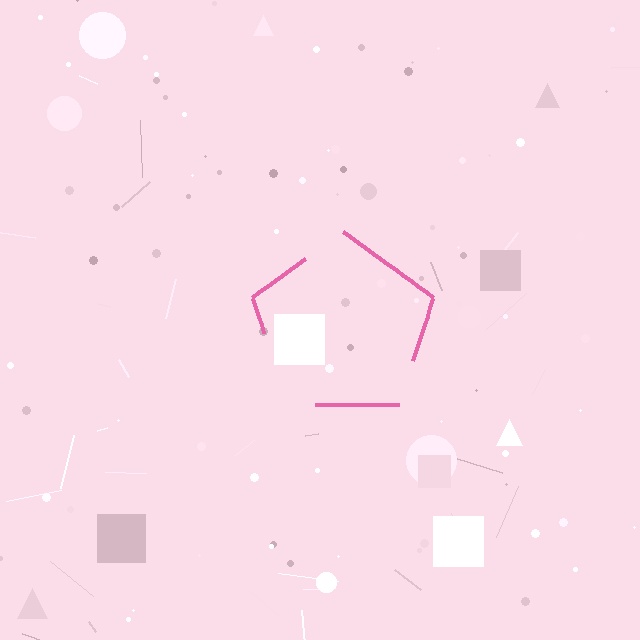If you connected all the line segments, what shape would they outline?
They would outline a pentagon.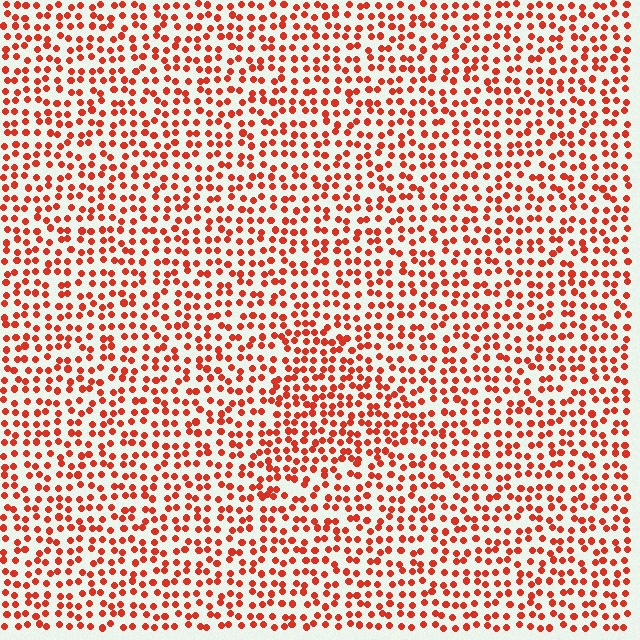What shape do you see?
I see a triangle.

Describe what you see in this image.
The image contains small red elements arranged at two different densities. A triangle-shaped region is visible where the elements are more densely packed than the surrounding area.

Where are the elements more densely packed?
The elements are more densely packed inside the triangle boundary.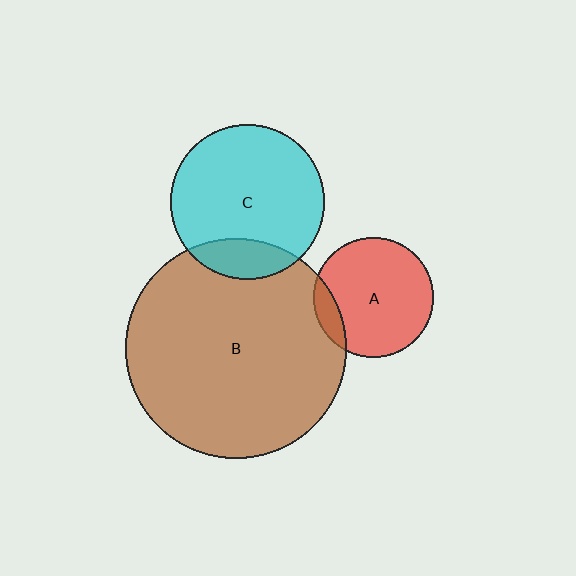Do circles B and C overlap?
Yes.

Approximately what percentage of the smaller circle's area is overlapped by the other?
Approximately 15%.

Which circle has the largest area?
Circle B (brown).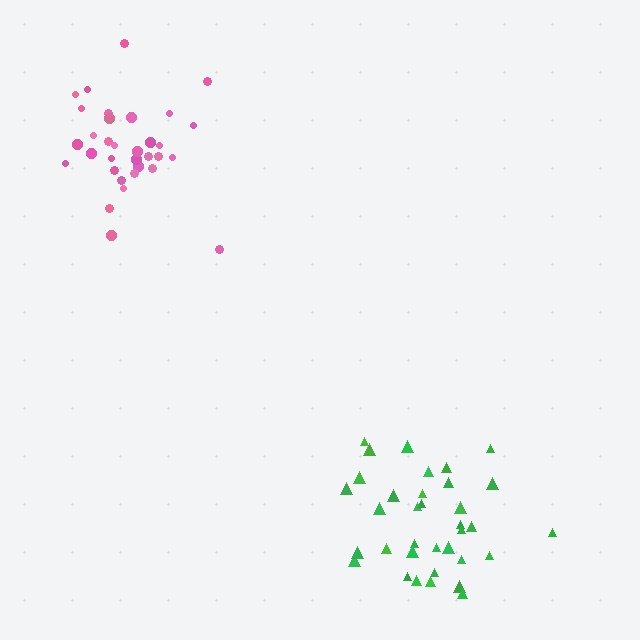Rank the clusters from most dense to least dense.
pink, green.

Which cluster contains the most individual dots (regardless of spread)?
Green (35).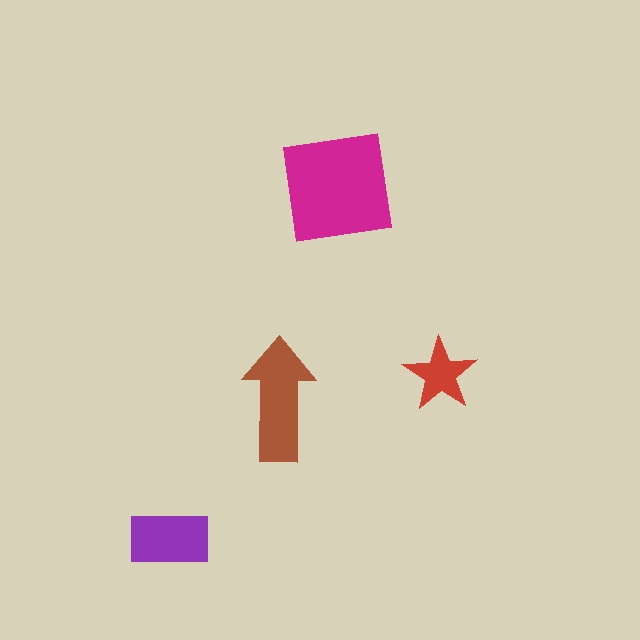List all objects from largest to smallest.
The magenta square, the brown arrow, the purple rectangle, the red star.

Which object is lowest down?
The purple rectangle is bottommost.